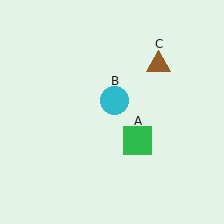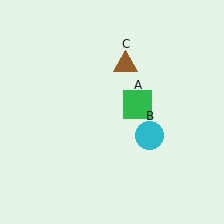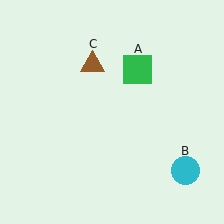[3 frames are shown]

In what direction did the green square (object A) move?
The green square (object A) moved up.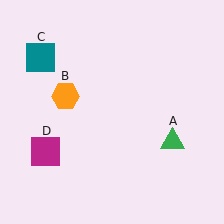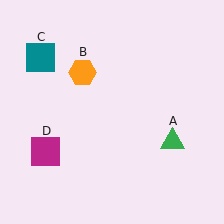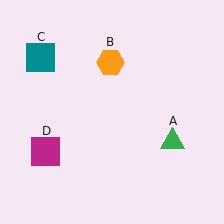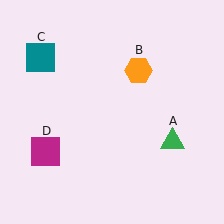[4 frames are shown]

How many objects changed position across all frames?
1 object changed position: orange hexagon (object B).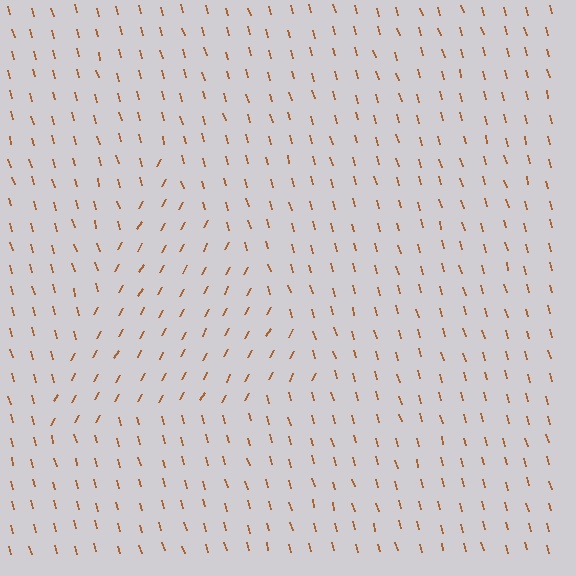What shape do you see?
I see a triangle.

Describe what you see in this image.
The image is filled with small brown line segments. A triangle region in the image has lines oriented differently from the surrounding lines, creating a visible texture boundary.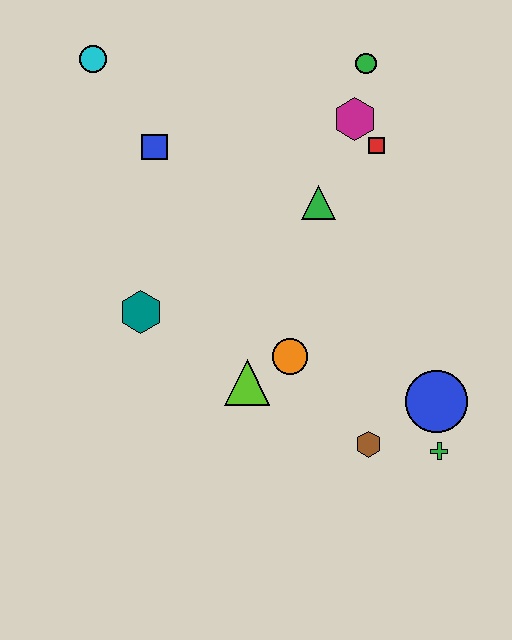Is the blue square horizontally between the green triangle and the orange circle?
No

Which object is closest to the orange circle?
The lime triangle is closest to the orange circle.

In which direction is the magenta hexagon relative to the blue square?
The magenta hexagon is to the right of the blue square.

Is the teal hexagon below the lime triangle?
No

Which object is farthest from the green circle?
The green cross is farthest from the green circle.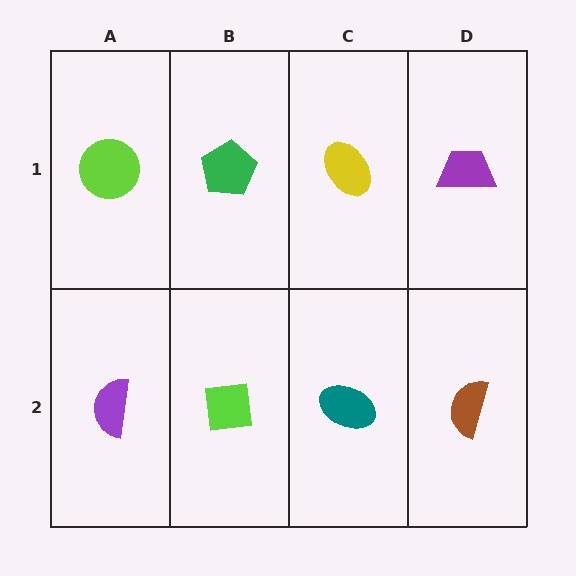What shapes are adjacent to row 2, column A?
A lime circle (row 1, column A), a lime square (row 2, column B).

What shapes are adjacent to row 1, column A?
A purple semicircle (row 2, column A), a green pentagon (row 1, column B).